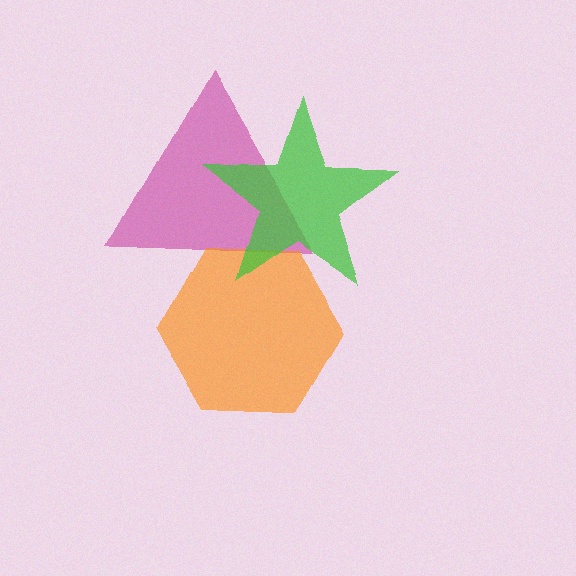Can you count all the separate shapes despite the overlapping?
Yes, there are 3 separate shapes.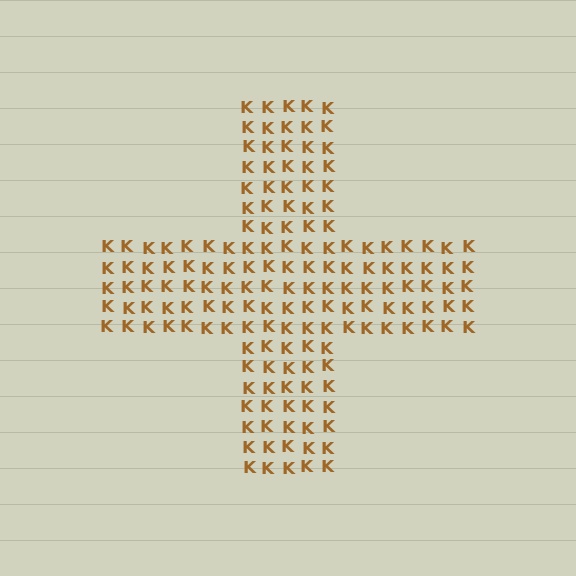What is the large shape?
The large shape is a cross.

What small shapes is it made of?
It is made of small letter K's.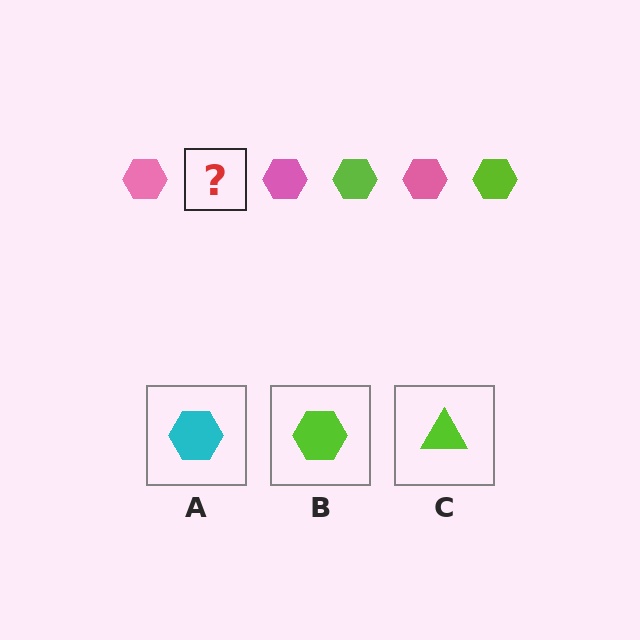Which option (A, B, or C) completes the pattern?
B.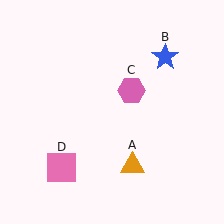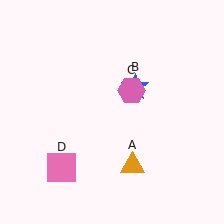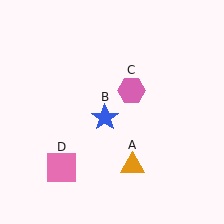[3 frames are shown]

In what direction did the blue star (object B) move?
The blue star (object B) moved down and to the left.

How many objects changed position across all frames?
1 object changed position: blue star (object B).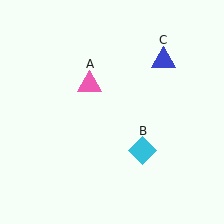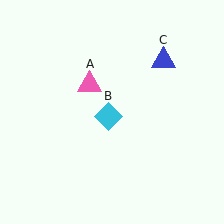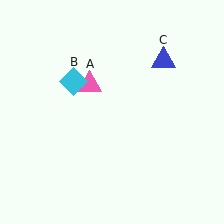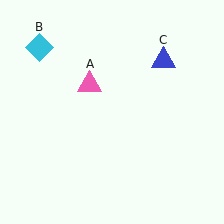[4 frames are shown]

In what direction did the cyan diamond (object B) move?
The cyan diamond (object B) moved up and to the left.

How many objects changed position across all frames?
1 object changed position: cyan diamond (object B).